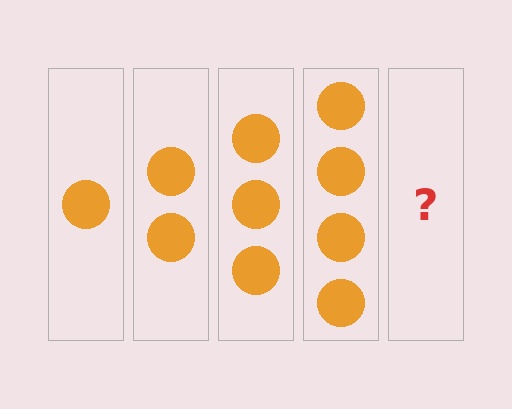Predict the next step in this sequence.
The next step is 5 circles.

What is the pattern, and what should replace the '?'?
The pattern is that each step adds one more circle. The '?' should be 5 circles.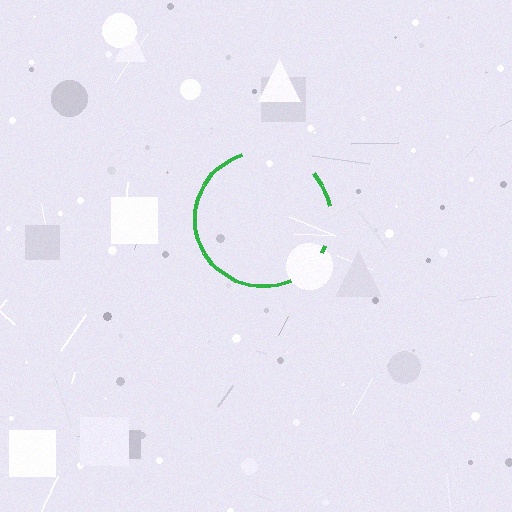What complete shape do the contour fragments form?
The contour fragments form a circle.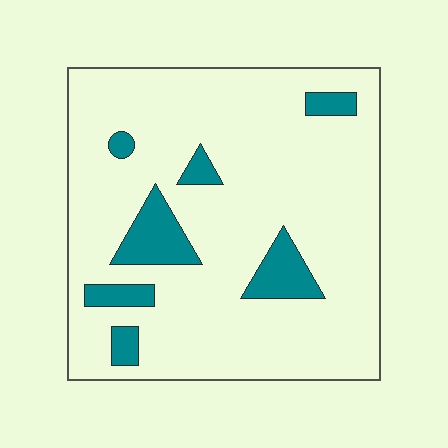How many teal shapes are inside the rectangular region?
7.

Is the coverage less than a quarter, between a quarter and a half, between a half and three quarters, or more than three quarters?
Less than a quarter.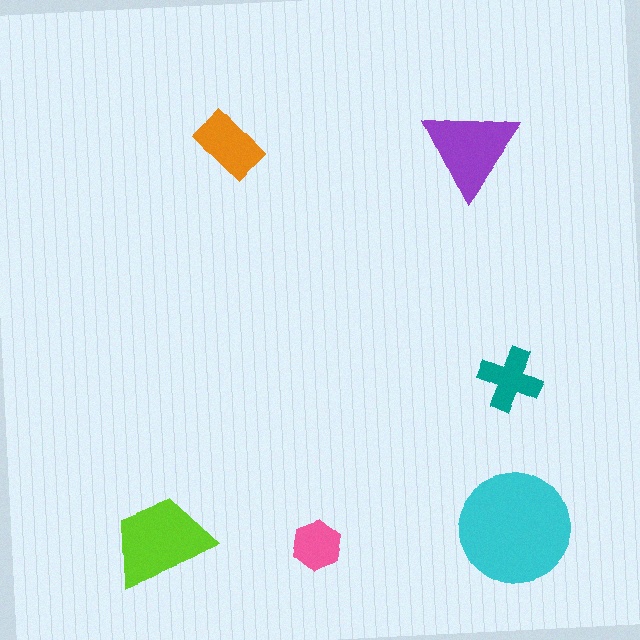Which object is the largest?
The cyan circle.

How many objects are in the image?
There are 6 objects in the image.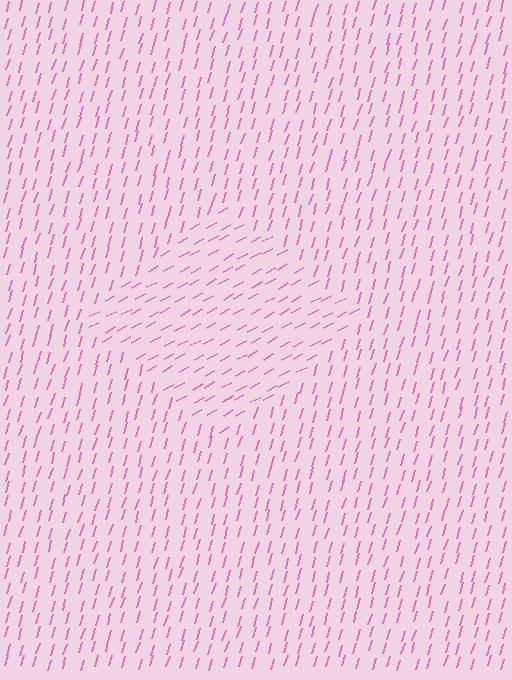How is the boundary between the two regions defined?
The boundary is defined purely by a change in line orientation (approximately 45 degrees difference). All lines are the same color and thickness.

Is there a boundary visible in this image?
Yes, there is a texture boundary formed by a change in line orientation.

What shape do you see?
I see a diamond.